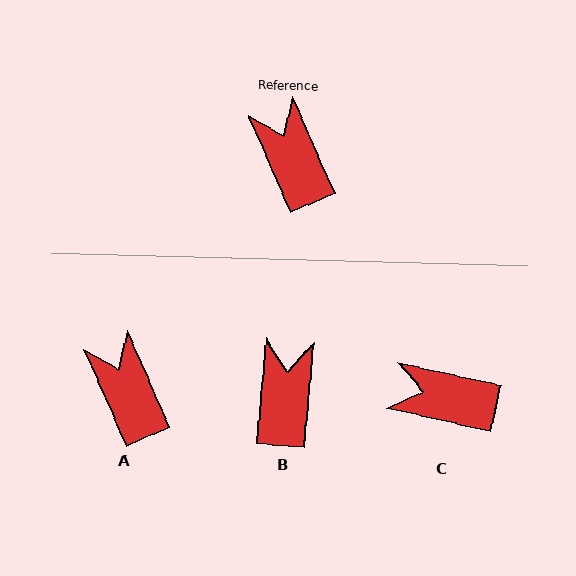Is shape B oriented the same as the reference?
No, it is off by about 29 degrees.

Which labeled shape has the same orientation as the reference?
A.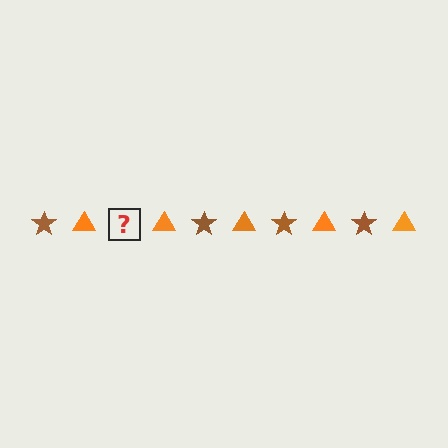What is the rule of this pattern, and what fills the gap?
The rule is that the pattern alternates between brown star and orange triangle. The gap should be filled with a brown star.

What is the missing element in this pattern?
The missing element is a brown star.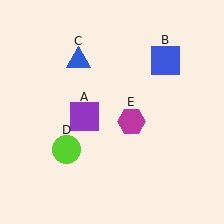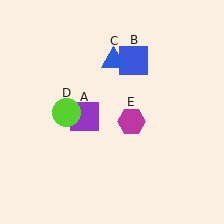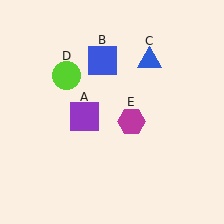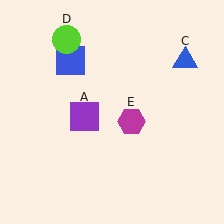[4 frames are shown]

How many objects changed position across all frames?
3 objects changed position: blue square (object B), blue triangle (object C), lime circle (object D).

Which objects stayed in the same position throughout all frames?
Purple square (object A) and magenta hexagon (object E) remained stationary.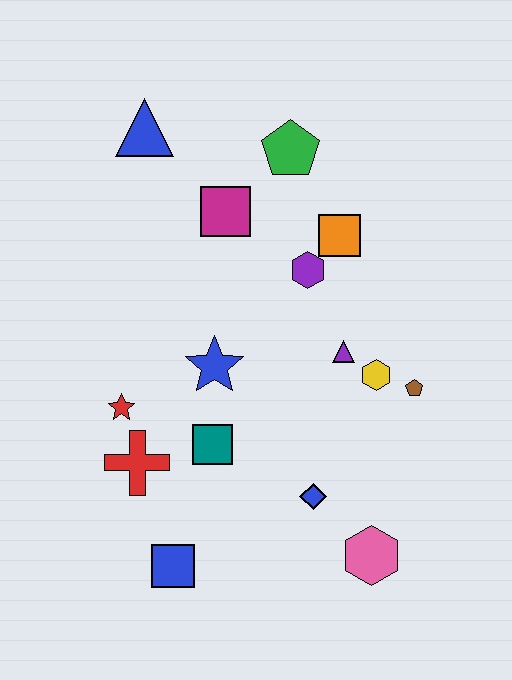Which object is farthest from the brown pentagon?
The blue triangle is farthest from the brown pentagon.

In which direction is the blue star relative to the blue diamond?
The blue star is above the blue diamond.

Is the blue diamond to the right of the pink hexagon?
No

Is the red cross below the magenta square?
Yes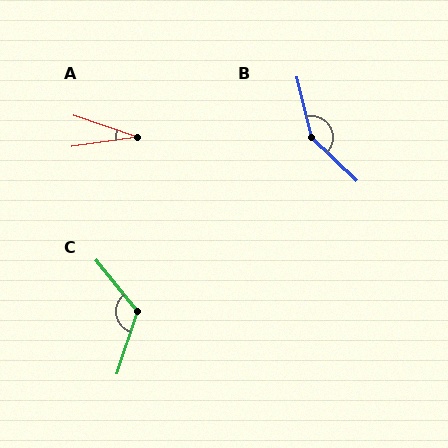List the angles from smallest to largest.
A (27°), C (123°), B (147°).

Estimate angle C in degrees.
Approximately 123 degrees.